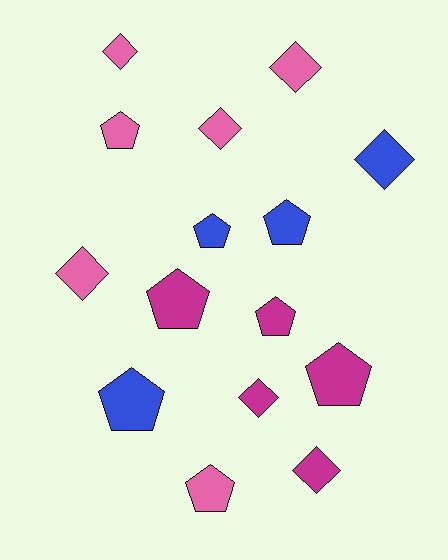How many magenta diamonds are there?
There are 2 magenta diamonds.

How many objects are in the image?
There are 15 objects.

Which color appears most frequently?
Pink, with 6 objects.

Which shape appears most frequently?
Pentagon, with 8 objects.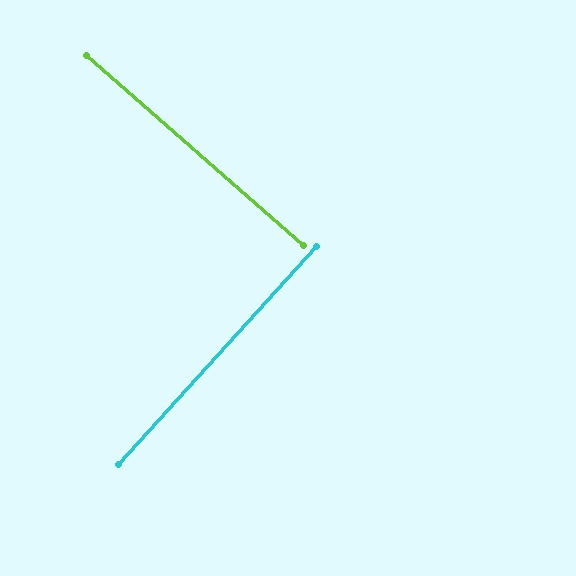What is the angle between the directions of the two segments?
Approximately 89 degrees.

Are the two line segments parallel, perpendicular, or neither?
Perpendicular — they meet at approximately 89°.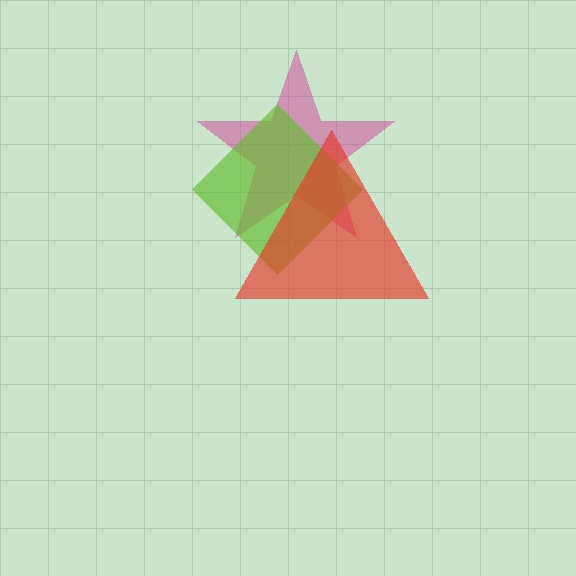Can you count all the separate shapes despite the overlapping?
Yes, there are 3 separate shapes.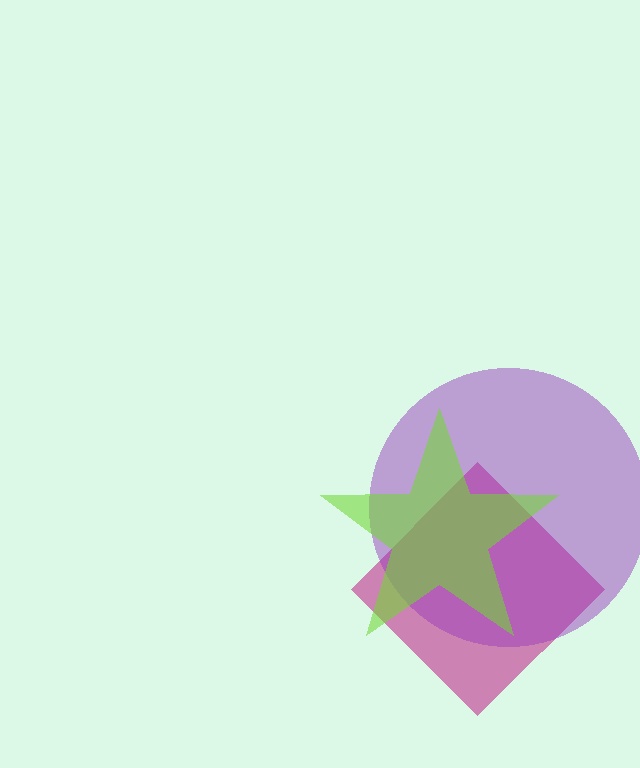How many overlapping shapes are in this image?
There are 3 overlapping shapes in the image.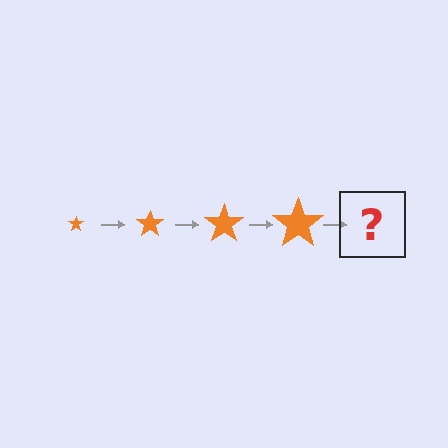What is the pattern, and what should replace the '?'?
The pattern is that the star gets progressively larger each step. The '?' should be an orange star, larger than the previous one.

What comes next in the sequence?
The next element should be an orange star, larger than the previous one.